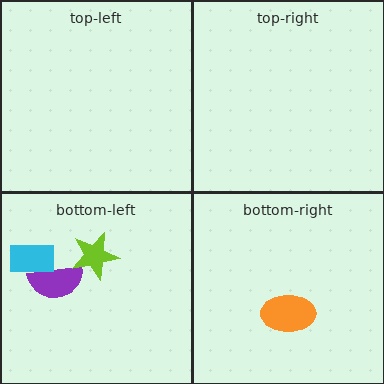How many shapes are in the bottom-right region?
1.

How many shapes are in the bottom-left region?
3.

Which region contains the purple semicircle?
The bottom-left region.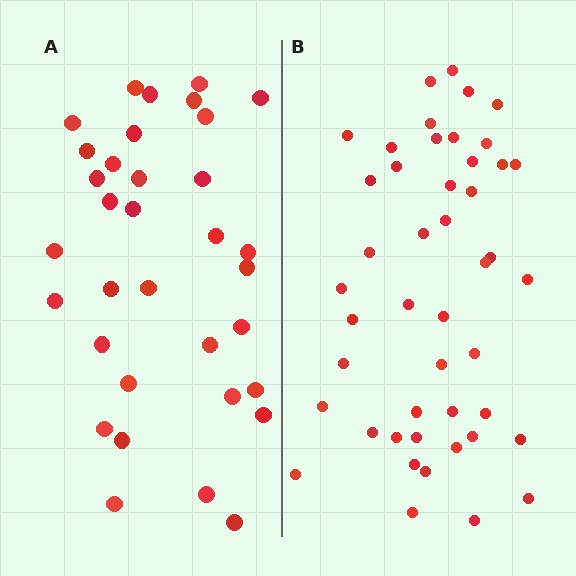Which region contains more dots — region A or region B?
Region B (the right region) has more dots.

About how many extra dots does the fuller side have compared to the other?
Region B has roughly 12 or so more dots than region A.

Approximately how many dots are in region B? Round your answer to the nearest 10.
About 50 dots. (The exact count is 46, which rounds to 50.)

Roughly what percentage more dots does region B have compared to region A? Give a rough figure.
About 35% more.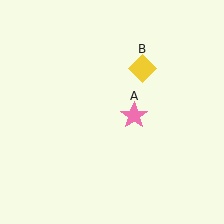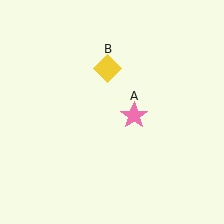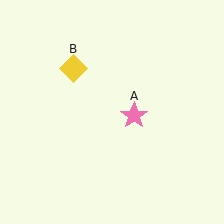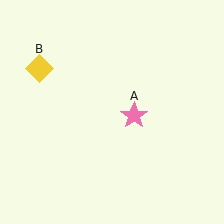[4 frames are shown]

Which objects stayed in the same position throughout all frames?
Pink star (object A) remained stationary.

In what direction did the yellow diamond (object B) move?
The yellow diamond (object B) moved left.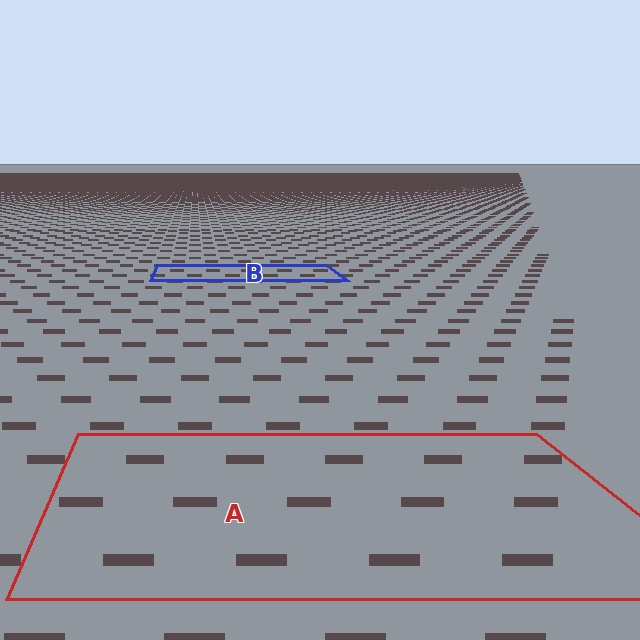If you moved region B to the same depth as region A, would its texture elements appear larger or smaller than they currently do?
They would appear larger. At a closer depth, the same texture elements are projected at a bigger on-screen size.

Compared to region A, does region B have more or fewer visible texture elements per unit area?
Region B has more texture elements per unit area — they are packed more densely because it is farther away.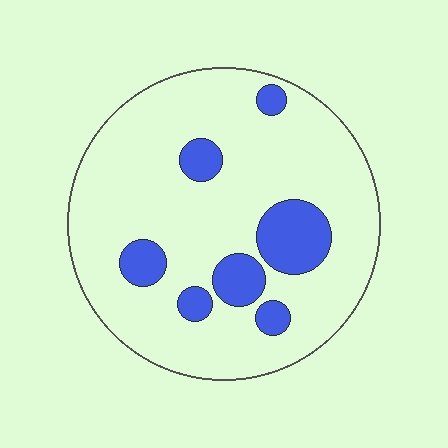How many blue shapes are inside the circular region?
7.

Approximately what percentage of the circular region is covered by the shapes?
Approximately 15%.